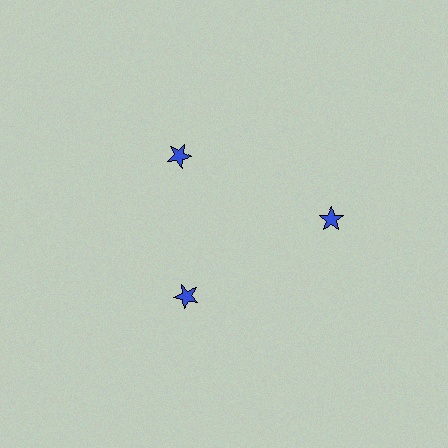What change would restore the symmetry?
The symmetry would be restored by moving it inward, back onto the ring so that all 3 stars sit at equal angles and equal distance from the center.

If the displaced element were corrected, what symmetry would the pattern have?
It would have 3-fold rotational symmetry — the pattern would map onto itself every 120 degrees.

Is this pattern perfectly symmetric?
No. The 3 blue stars are arranged in a ring, but one element near the 3 o'clock position is pushed outward from the center, breaking the 3-fold rotational symmetry.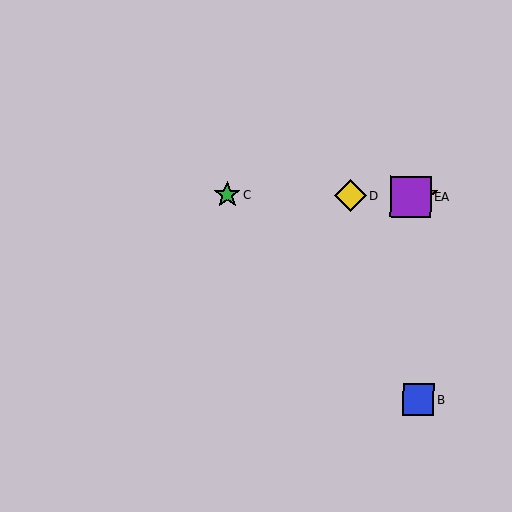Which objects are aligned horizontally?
Objects A, C, D, E are aligned horizontally.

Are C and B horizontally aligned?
No, C is at y≈195 and B is at y≈399.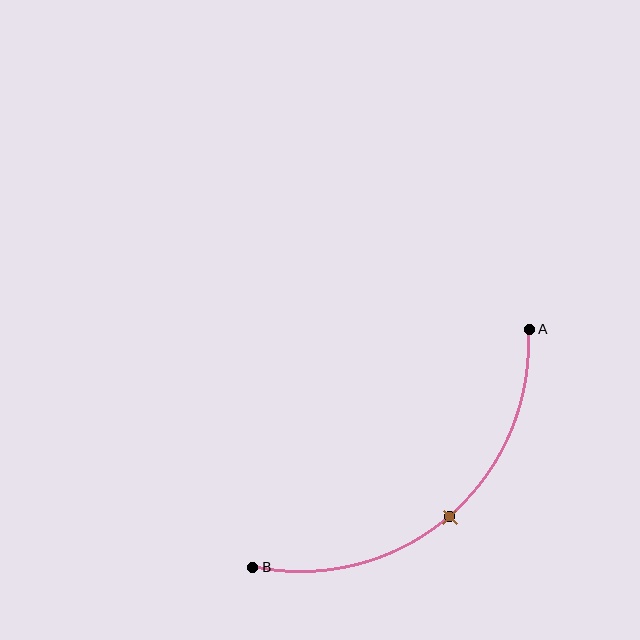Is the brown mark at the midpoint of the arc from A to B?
Yes. The brown mark lies on the arc at equal arc-length from both A and B — it is the arc midpoint.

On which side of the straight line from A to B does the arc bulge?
The arc bulges below and to the right of the straight line connecting A and B.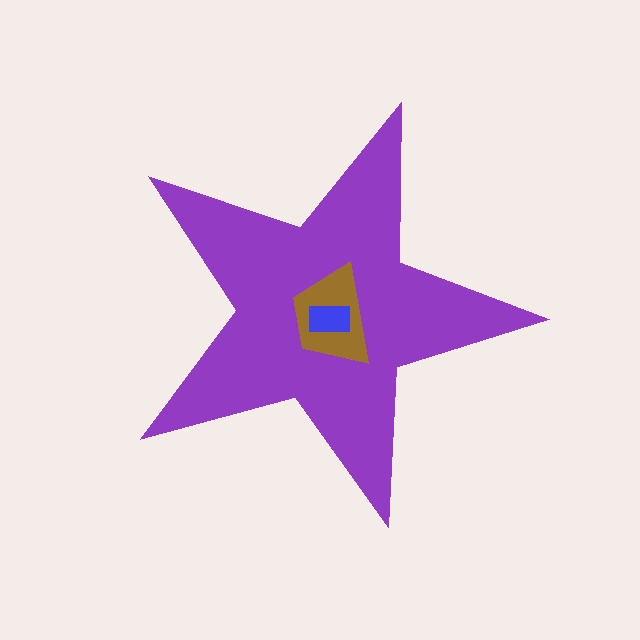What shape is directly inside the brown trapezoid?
The blue rectangle.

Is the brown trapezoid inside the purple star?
Yes.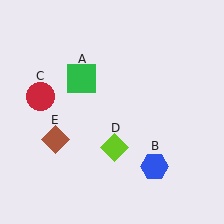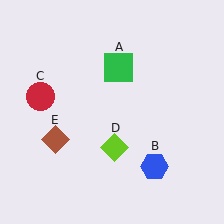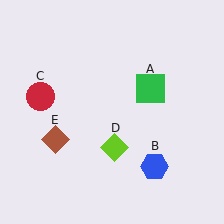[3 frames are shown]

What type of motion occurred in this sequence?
The green square (object A) rotated clockwise around the center of the scene.